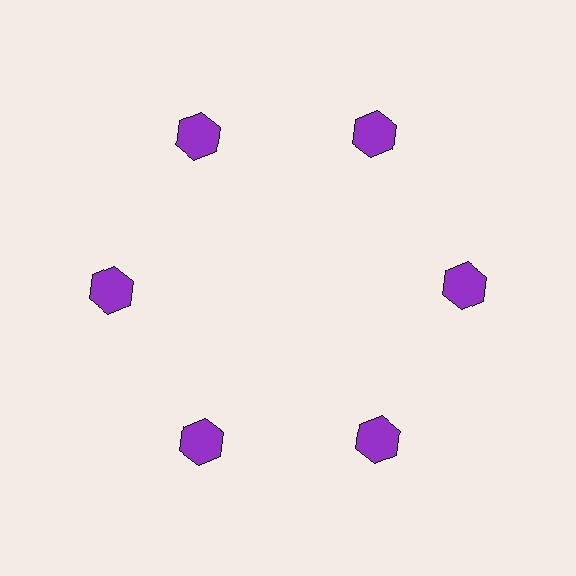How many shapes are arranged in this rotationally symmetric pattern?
There are 6 shapes, arranged in 6 groups of 1.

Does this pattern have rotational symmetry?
Yes, this pattern has 6-fold rotational symmetry. It looks the same after rotating 60 degrees around the center.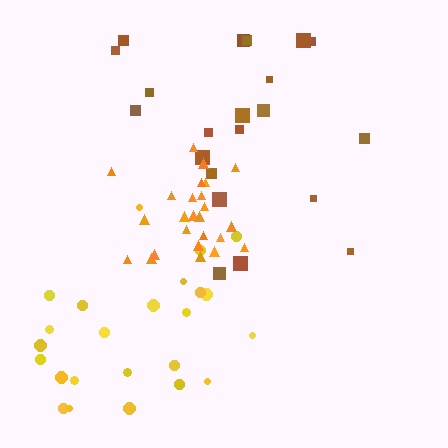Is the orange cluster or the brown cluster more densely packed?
Orange.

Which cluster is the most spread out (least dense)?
Brown.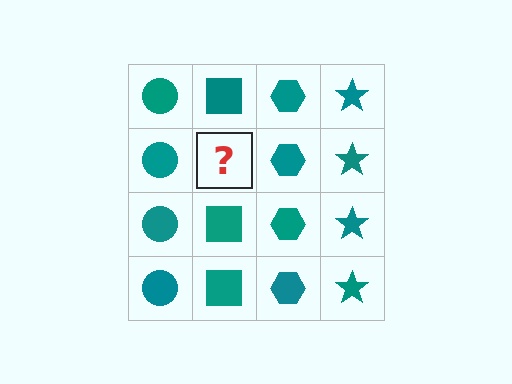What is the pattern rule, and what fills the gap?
The rule is that each column has a consistent shape. The gap should be filled with a teal square.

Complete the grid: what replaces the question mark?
The question mark should be replaced with a teal square.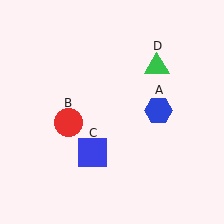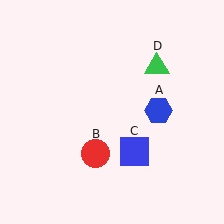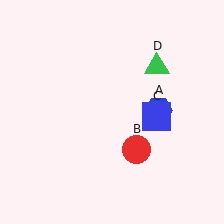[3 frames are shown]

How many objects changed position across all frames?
2 objects changed position: red circle (object B), blue square (object C).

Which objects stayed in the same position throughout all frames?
Blue hexagon (object A) and green triangle (object D) remained stationary.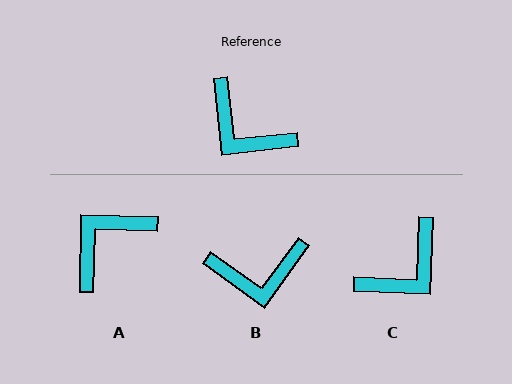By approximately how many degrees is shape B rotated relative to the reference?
Approximately 48 degrees counter-clockwise.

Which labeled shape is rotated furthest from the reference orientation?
A, about 98 degrees away.